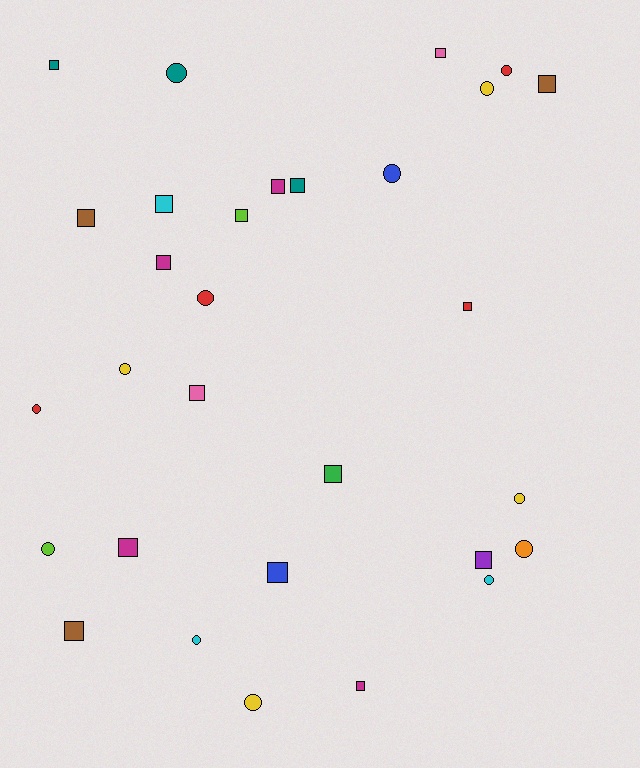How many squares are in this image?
There are 17 squares.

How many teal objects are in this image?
There are 3 teal objects.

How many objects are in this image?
There are 30 objects.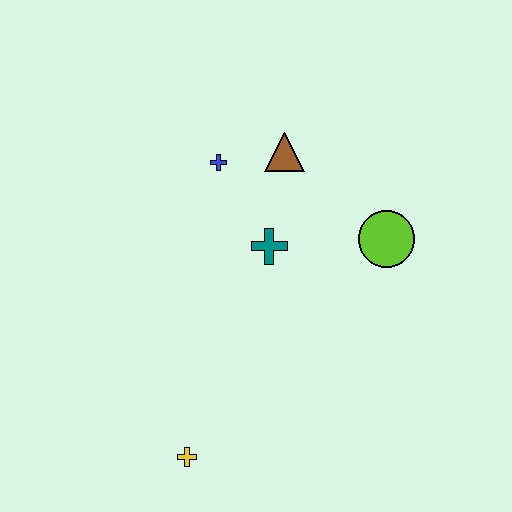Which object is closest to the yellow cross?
The teal cross is closest to the yellow cross.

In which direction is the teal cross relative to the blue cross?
The teal cross is below the blue cross.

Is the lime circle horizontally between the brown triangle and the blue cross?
No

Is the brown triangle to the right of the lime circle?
No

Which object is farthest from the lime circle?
The yellow cross is farthest from the lime circle.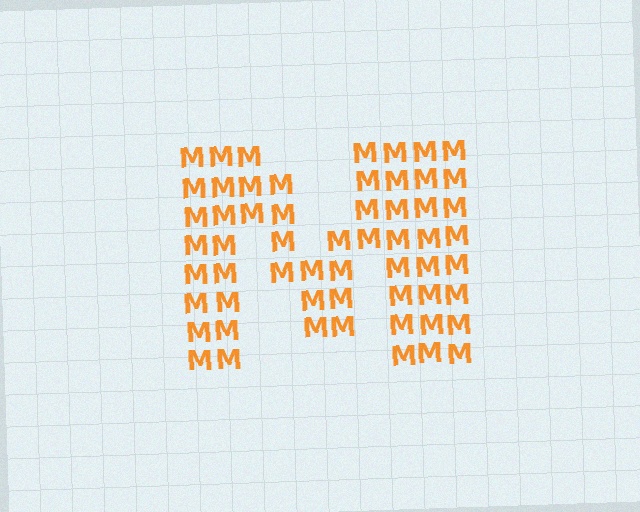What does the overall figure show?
The overall figure shows the letter M.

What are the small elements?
The small elements are letter M's.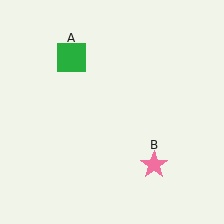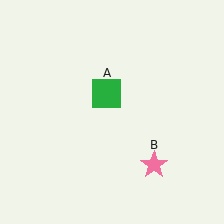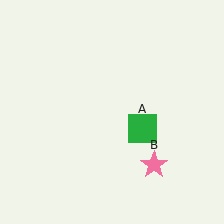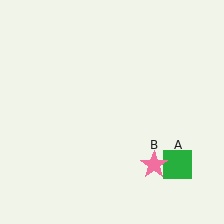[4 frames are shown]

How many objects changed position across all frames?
1 object changed position: green square (object A).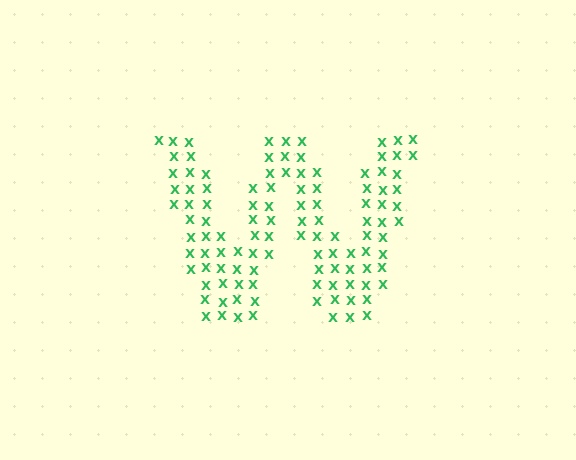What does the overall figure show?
The overall figure shows the letter W.